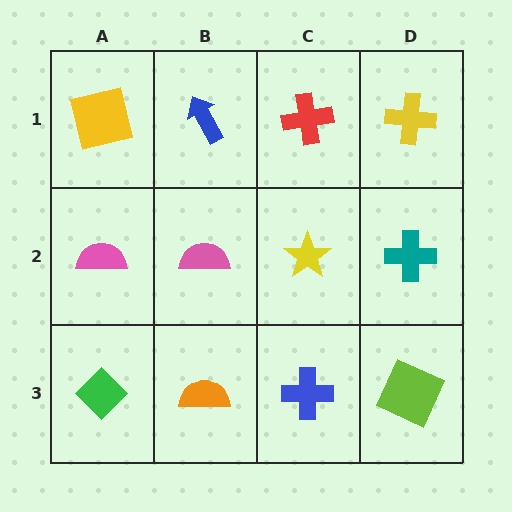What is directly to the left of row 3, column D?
A blue cross.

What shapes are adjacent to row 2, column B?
A blue arrow (row 1, column B), an orange semicircle (row 3, column B), a pink semicircle (row 2, column A), a yellow star (row 2, column C).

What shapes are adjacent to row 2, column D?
A yellow cross (row 1, column D), a lime square (row 3, column D), a yellow star (row 2, column C).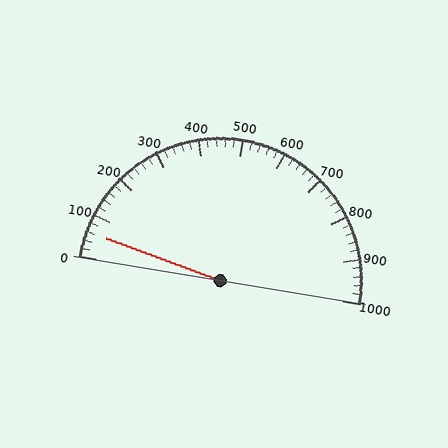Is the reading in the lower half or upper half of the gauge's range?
The reading is in the lower half of the range (0 to 1000).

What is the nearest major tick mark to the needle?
The nearest major tick mark is 100.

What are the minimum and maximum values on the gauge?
The gauge ranges from 0 to 1000.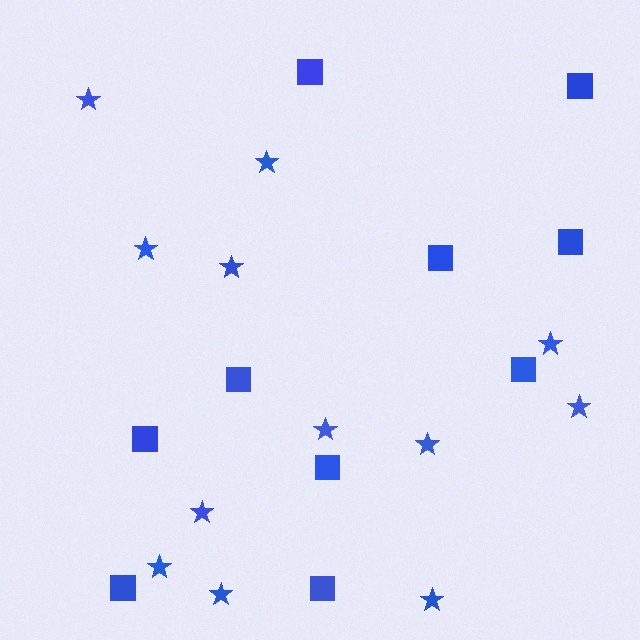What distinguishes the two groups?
There are 2 groups: one group of stars (12) and one group of squares (10).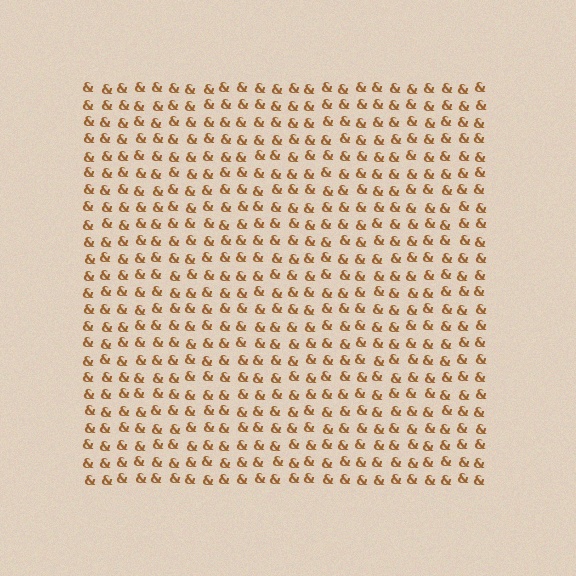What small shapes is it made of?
It is made of small ampersands.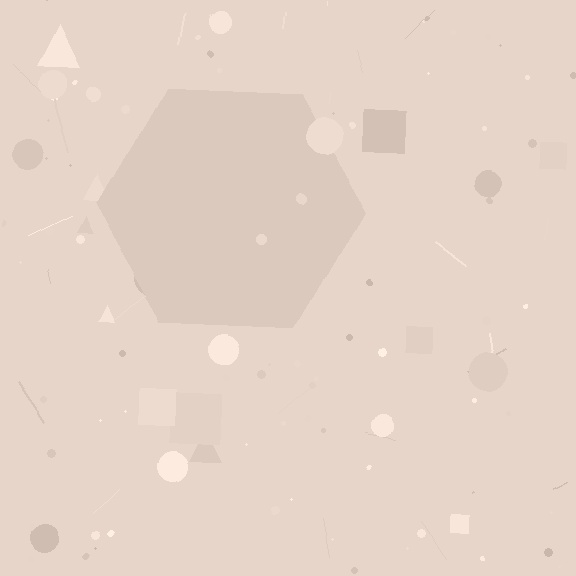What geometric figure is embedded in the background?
A hexagon is embedded in the background.